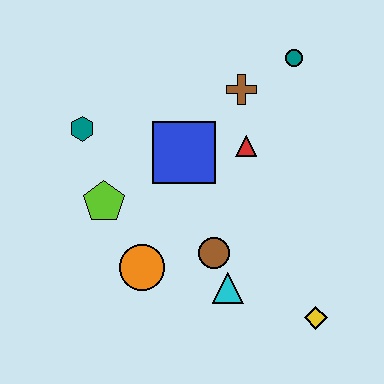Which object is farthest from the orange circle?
The teal circle is farthest from the orange circle.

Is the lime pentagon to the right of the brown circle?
No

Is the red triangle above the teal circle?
No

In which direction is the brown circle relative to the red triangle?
The brown circle is below the red triangle.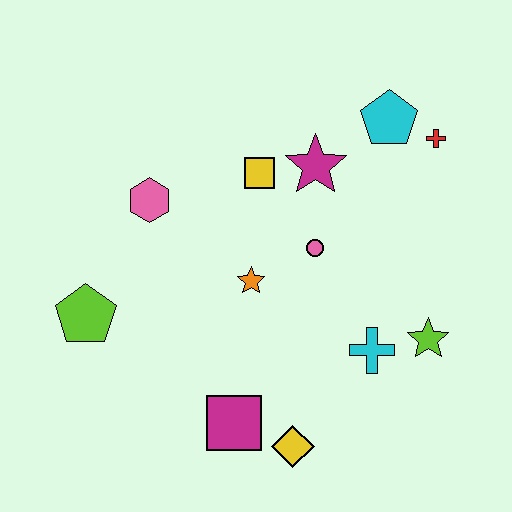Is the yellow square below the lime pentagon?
No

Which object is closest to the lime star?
The cyan cross is closest to the lime star.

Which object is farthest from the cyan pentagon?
The lime pentagon is farthest from the cyan pentagon.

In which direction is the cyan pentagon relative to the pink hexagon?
The cyan pentagon is to the right of the pink hexagon.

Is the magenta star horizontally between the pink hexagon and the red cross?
Yes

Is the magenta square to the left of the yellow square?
Yes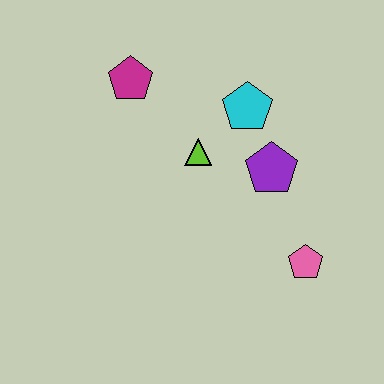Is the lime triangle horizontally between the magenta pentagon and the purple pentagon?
Yes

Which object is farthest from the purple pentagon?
The magenta pentagon is farthest from the purple pentagon.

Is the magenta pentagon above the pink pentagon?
Yes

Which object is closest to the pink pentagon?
The purple pentagon is closest to the pink pentagon.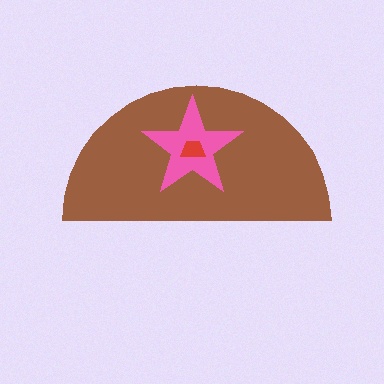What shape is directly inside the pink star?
The red trapezoid.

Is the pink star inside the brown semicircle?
Yes.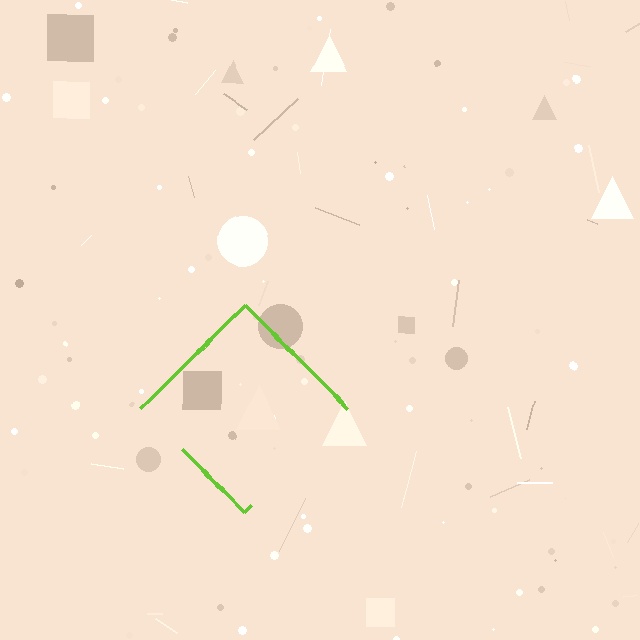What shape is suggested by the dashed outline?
The dashed outline suggests a diamond.